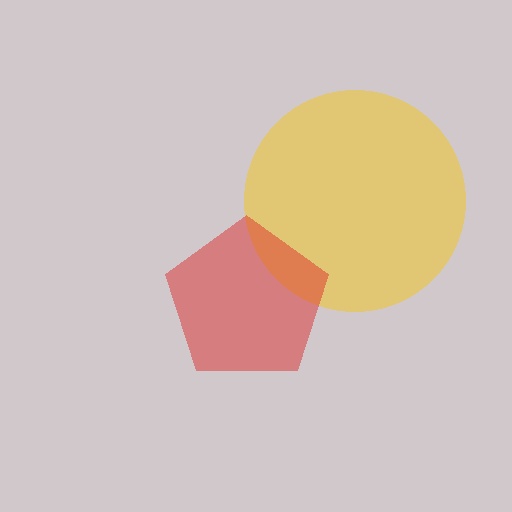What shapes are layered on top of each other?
The layered shapes are: a yellow circle, a red pentagon.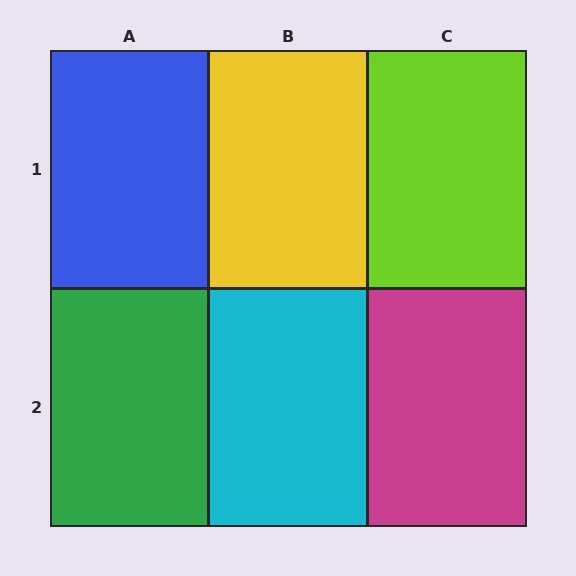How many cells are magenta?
1 cell is magenta.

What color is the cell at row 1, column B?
Yellow.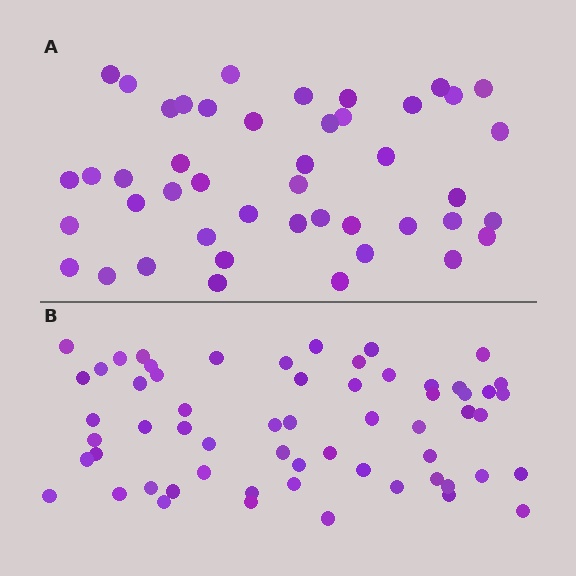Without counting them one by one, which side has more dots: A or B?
Region B (the bottom region) has more dots.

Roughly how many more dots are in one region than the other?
Region B has approximately 15 more dots than region A.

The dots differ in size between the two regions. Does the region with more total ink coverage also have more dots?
No. Region A has more total ink coverage because its dots are larger, but region B actually contains more individual dots. Total area can be misleading — the number of items is what matters here.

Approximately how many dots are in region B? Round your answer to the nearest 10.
About 60 dots.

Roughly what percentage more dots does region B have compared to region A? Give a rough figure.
About 35% more.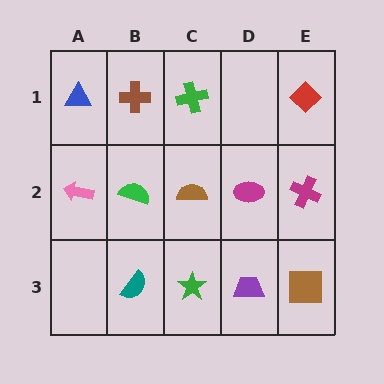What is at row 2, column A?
A pink arrow.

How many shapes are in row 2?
5 shapes.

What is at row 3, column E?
A brown square.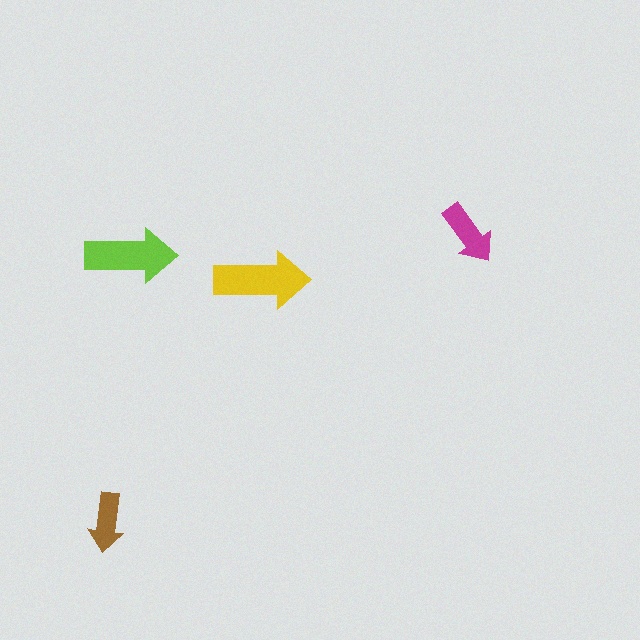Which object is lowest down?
The brown arrow is bottommost.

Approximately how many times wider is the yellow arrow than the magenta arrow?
About 1.5 times wider.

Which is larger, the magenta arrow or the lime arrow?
The lime one.